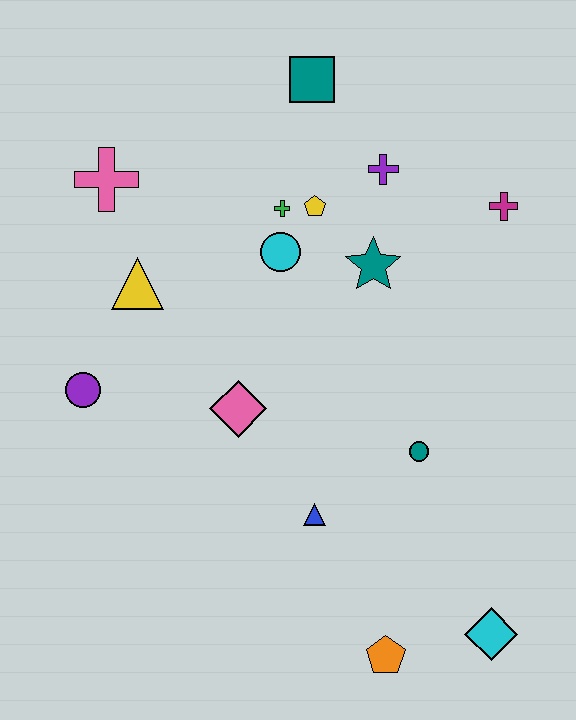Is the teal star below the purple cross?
Yes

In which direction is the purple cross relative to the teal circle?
The purple cross is above the teal circle.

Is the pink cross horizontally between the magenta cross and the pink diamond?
No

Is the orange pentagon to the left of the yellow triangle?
No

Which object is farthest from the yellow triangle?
The cyan diamond is farthest from the yellow triangle.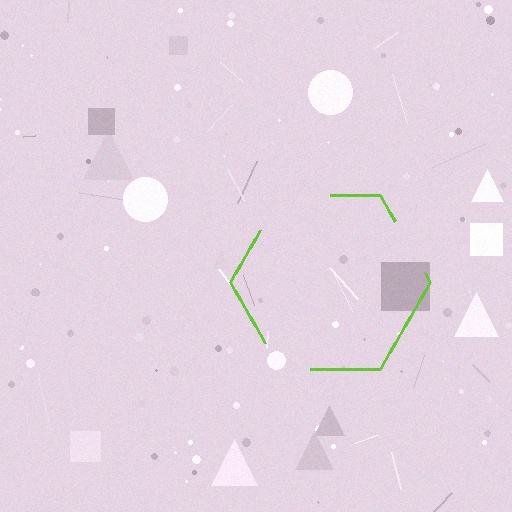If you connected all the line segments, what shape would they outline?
They would outline a hexagon.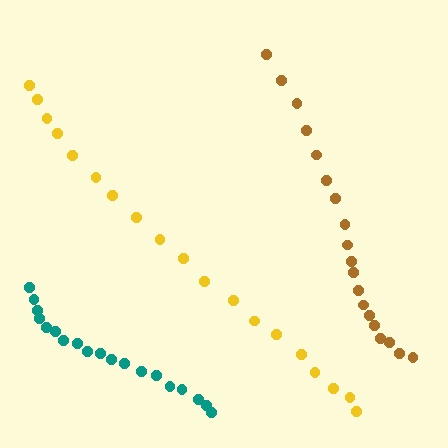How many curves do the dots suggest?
There are 3 distinct paths.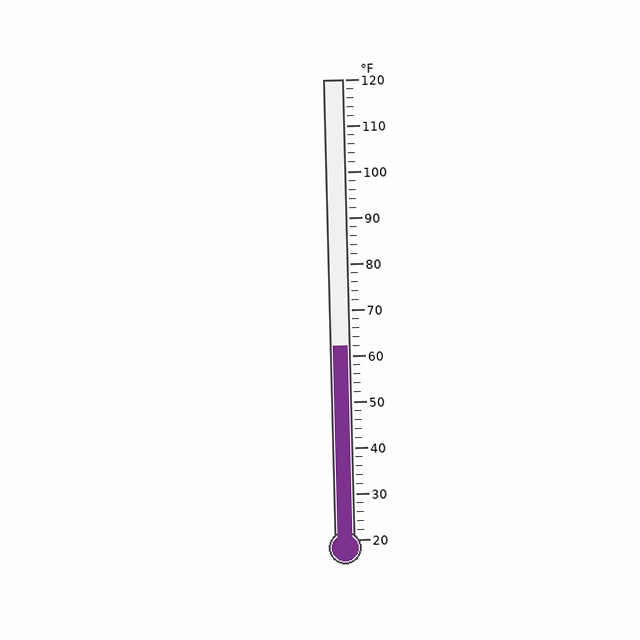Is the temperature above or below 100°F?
The temperature is below 100°F.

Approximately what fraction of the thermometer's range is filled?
The thermometer is filled to approximately 40% of its range.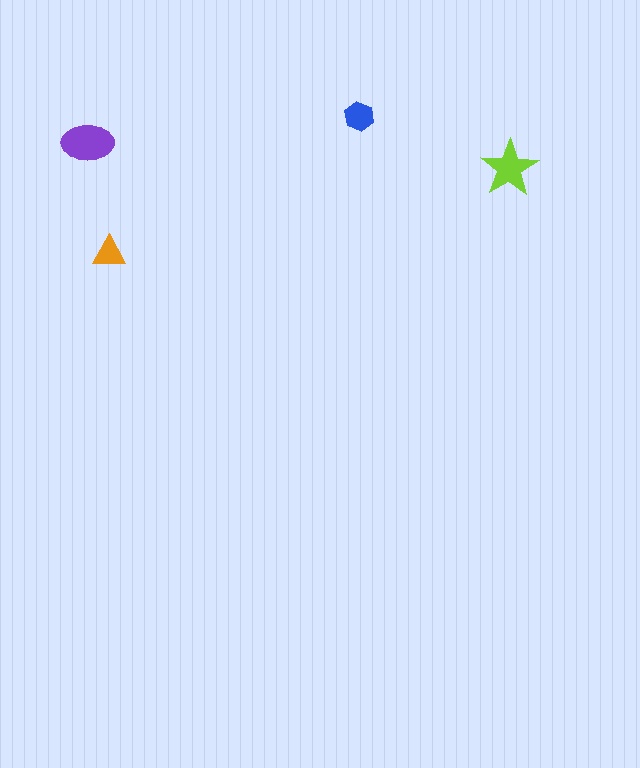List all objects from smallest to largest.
The orange triangle, the blue hexagon, the lime star, the purple ellipse.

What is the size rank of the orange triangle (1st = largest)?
4th.